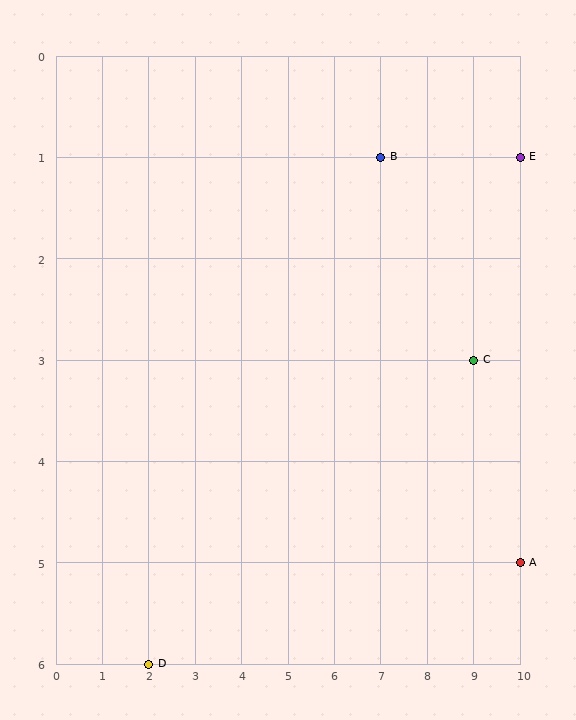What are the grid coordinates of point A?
Point A is at grid coordinates (10, 5).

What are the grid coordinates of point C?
Point C is at grid coordinates (9, 3).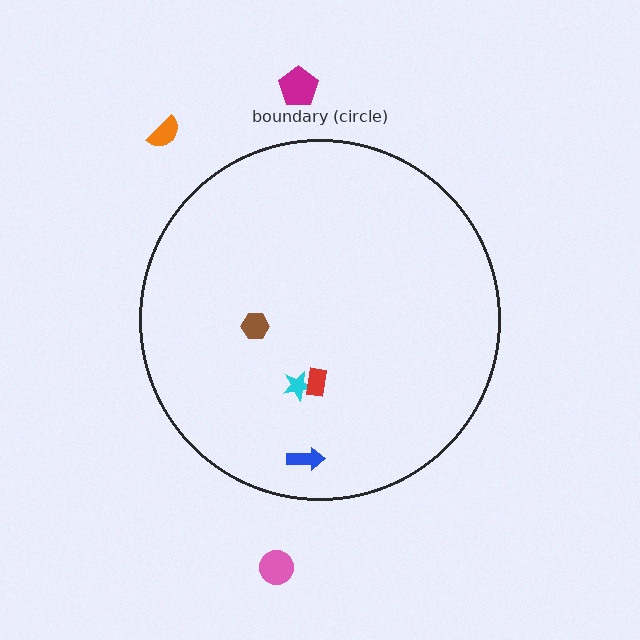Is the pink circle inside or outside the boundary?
Outside.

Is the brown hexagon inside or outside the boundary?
Inside.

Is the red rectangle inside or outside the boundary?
Inside.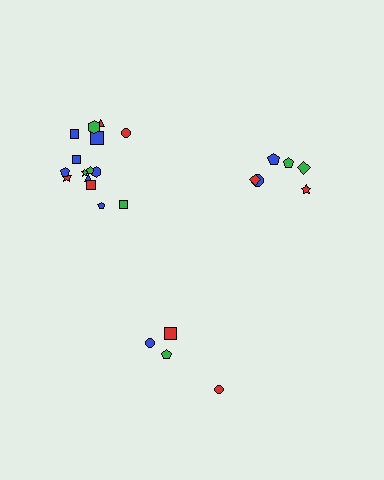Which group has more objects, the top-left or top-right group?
The top-left group.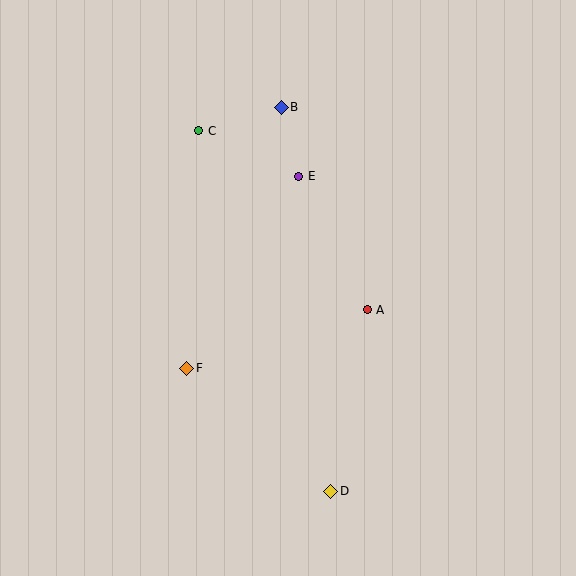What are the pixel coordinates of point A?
Point A is at (367, 310).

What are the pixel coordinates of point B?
Point B is at (281, 107).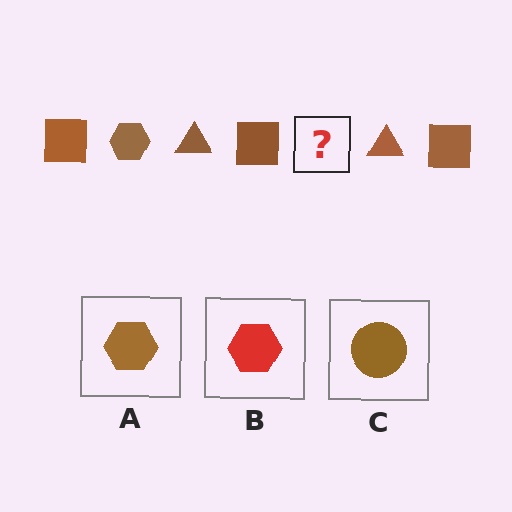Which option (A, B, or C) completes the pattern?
A.